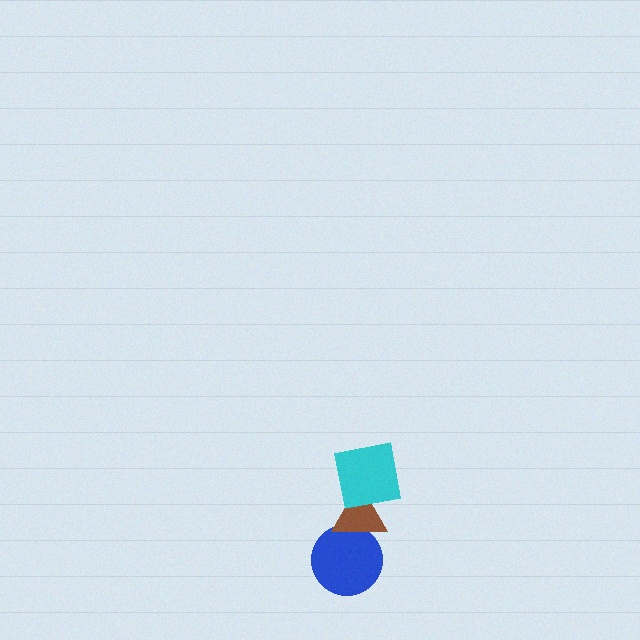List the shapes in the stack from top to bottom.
From top to bottom: the cyan square, the brown triangle, the blue circle.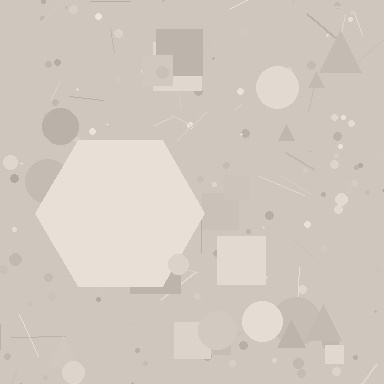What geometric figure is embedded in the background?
A hexagon is embedded in the background.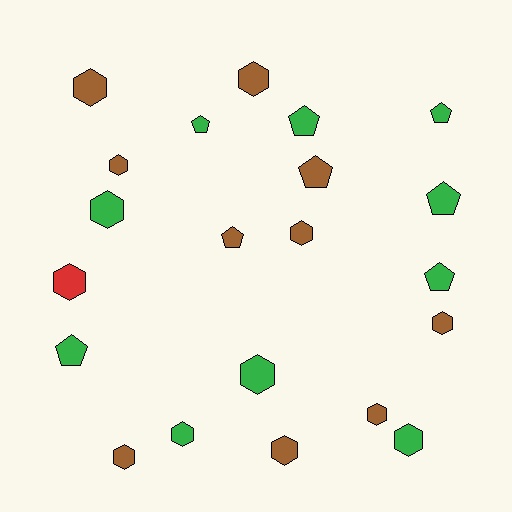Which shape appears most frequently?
Hexagon, with 13 objects.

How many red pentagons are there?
There are no red pentagons.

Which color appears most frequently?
Brown, with 10 objects.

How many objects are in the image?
There are 21 objects.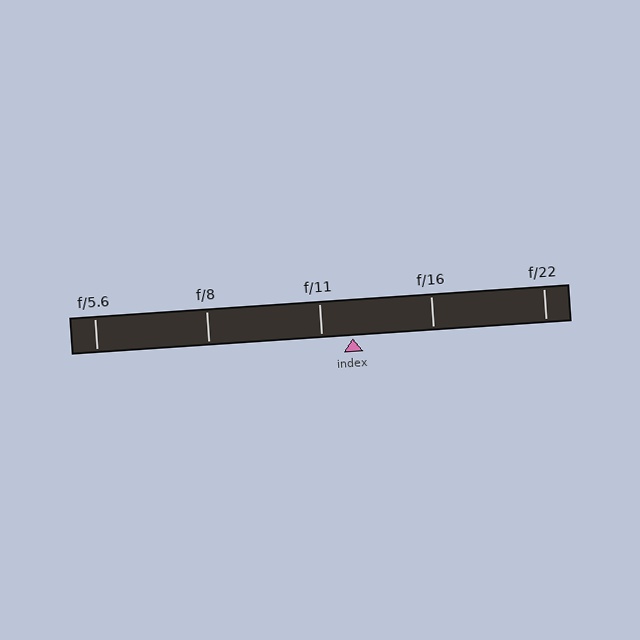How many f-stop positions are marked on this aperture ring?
There are 5 f-stop positions marked.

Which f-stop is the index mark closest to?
The index mark is closest to f/11.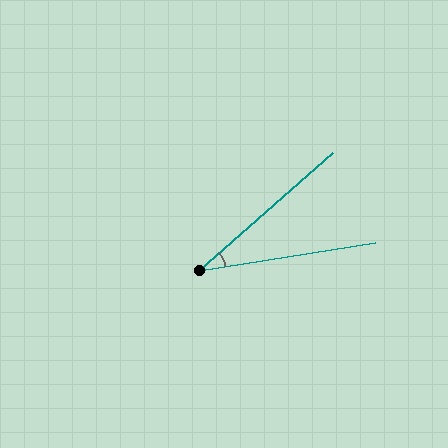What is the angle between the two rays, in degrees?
Approximately 32 degrees.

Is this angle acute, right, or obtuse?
It is acute.